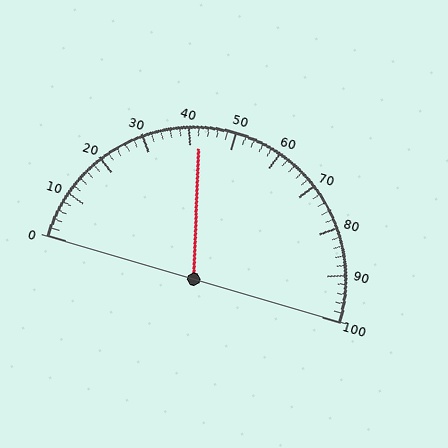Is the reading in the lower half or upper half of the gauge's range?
The reading is in the lower half of the range (0 to 100).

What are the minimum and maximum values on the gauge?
The gauge ranges from 0 to 100.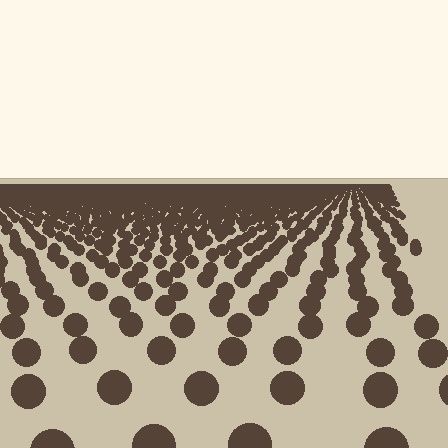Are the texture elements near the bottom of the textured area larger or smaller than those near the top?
Larger. Near the bottom, elements are closer to the viewer and appear at a bigger on-screen size.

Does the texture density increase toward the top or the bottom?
Density increases toward the top.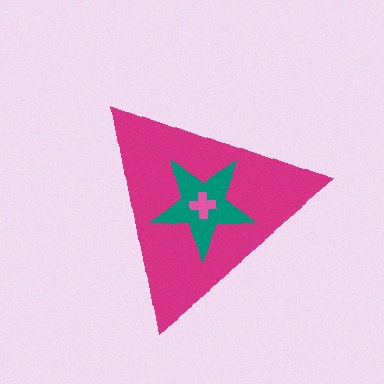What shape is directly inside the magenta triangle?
The teal star.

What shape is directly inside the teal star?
The pink cross.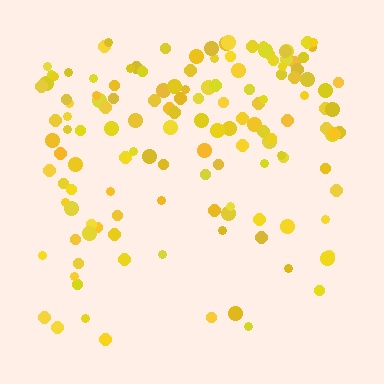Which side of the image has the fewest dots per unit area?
The bottom.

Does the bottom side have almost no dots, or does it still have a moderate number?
Still a moderate number, just noticeably fewer than the top.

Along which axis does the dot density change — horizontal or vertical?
Vertical.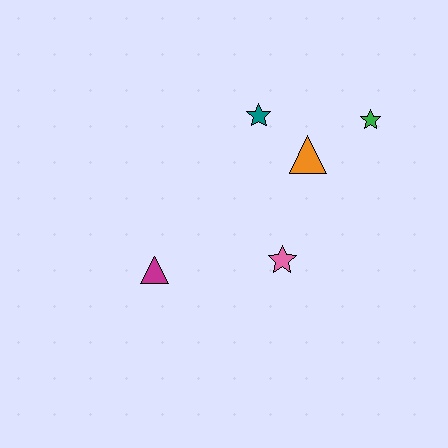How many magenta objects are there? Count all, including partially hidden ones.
There is 1 magenta object.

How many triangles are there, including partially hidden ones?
There are 2 triangles.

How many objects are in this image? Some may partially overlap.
There are 5 objects.